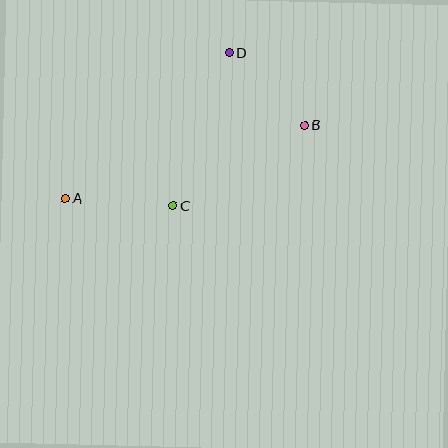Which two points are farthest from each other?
Points A and B are farthest from each other.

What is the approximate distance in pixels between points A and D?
The distance between A and D is approximately 219 pixels.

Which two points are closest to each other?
Points B and D are closest to each other.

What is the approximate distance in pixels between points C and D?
The distance between C and D is approximately 162 pixels.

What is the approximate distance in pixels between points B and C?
The distance between B and C is approximately 154 pixels.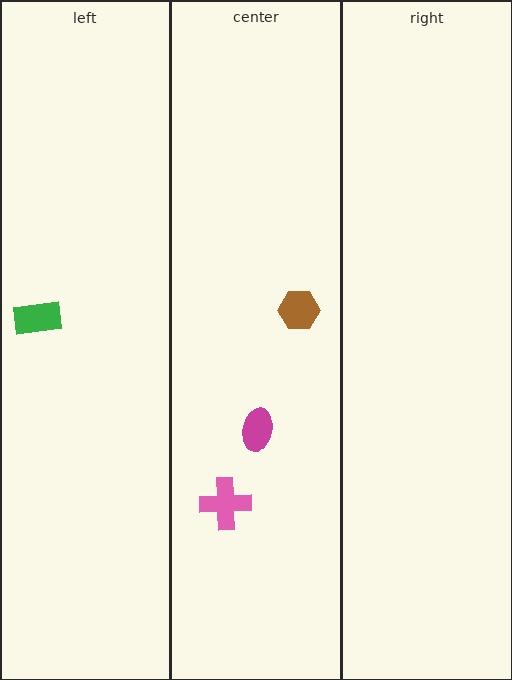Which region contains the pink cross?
The center region.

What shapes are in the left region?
The green rectangle.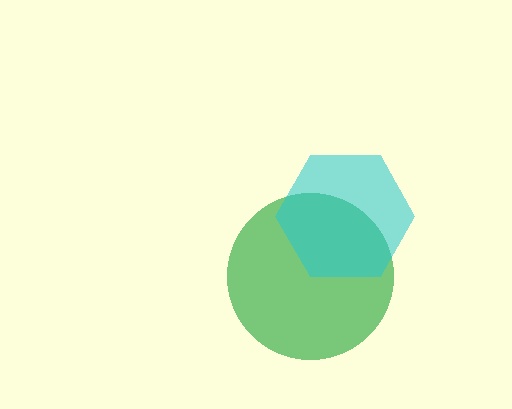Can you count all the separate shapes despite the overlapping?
Yes, there are 2 separate shapes.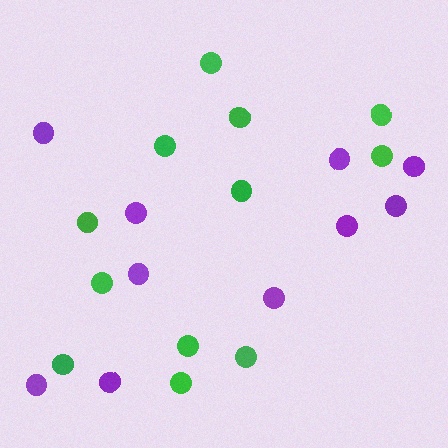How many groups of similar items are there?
There are 2 groups: one group of green circles (12) and one group of purple circles (10).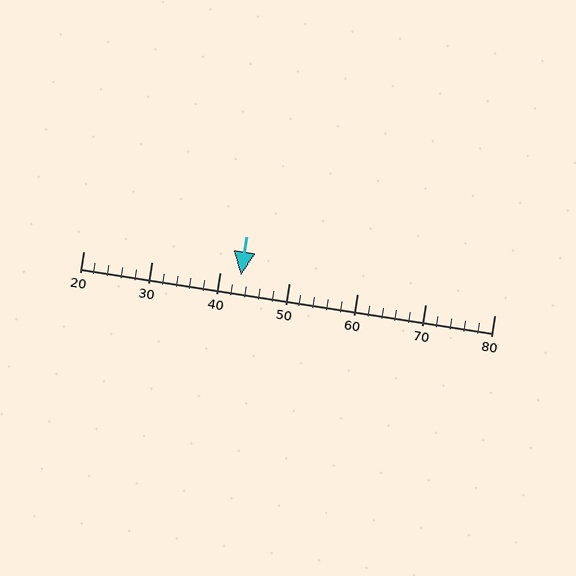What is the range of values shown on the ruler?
The ruler shows values from 20 to 80.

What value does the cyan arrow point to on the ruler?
The cyan arrow points to approximately 43.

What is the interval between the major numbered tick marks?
The major tick marks are spaced 10 units apart.